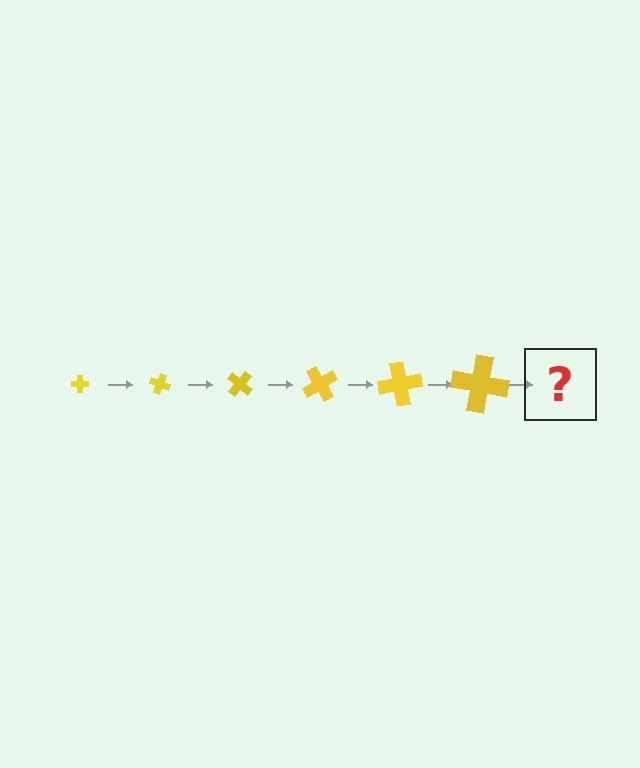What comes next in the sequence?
The next element should be a cross, larger than the previous one and rotated 120 degrees from the start.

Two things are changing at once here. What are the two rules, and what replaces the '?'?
The two rules are that the cross grows larger each step and it rotates 20 degrees each step. The '?' should be a cross, larger than the previous one and rotated 120 degrees from the start.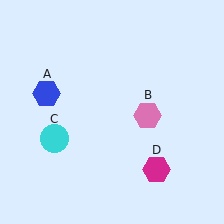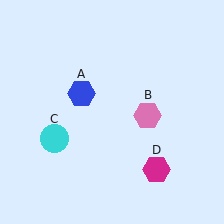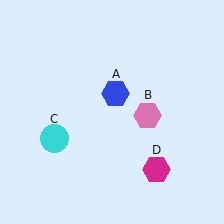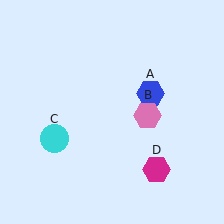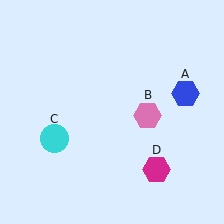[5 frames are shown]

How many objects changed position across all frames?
1 object changed position: blue hexagon (object A).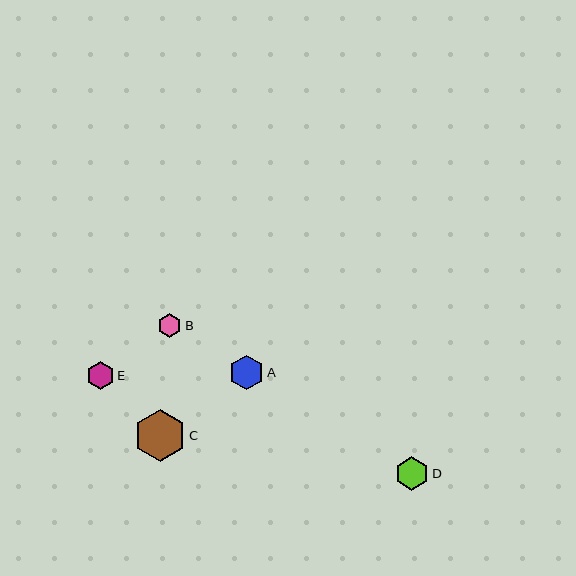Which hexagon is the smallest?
Hexagon B is the smallest with a size of approximately 24 pixels.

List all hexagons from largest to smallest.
From largest to smallest: C, A, D, E, B.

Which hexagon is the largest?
Hexagon C is the largest with a size of approximately 52 pixels.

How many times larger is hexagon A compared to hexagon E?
Hexagon A is approximately 1.3 times the size of hexagon E.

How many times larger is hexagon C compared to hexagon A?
Hexagon C is approximately 1.5 times the size of hexagon A.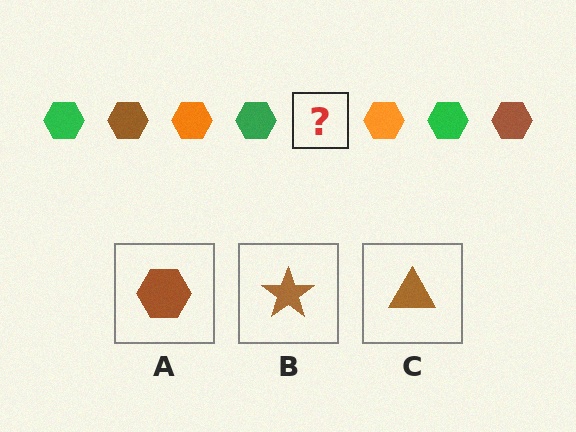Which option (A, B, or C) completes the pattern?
A.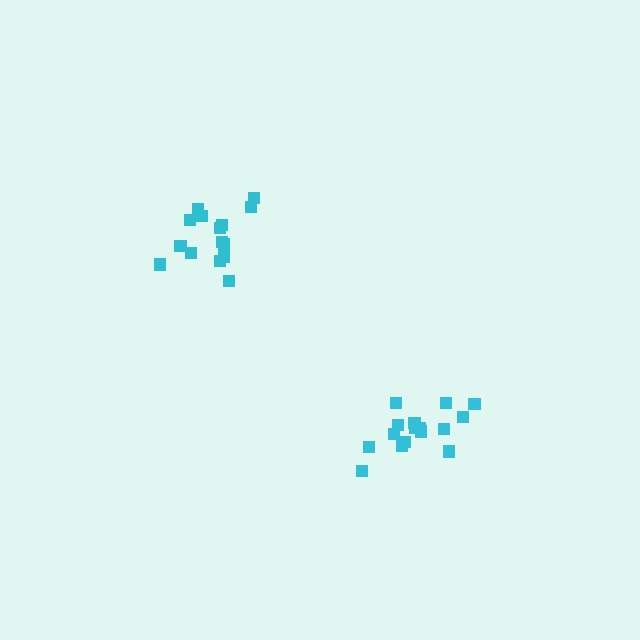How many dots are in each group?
Group 1: 16 dots, Group 2: 15 dots (31 total).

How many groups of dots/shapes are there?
There are 2 groups.